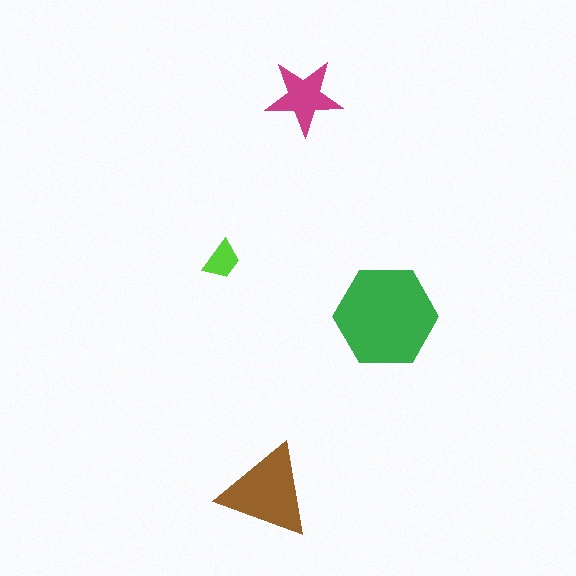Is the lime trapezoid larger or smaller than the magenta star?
Smaller.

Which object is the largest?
The green hexagon.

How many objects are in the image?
There are 4 objects in the image.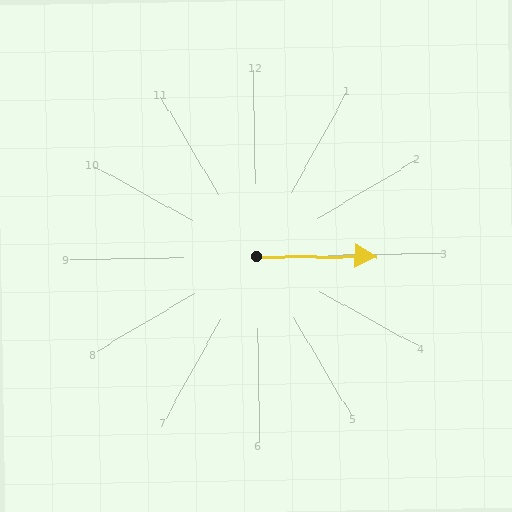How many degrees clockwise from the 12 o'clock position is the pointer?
Approximately 91 degrees.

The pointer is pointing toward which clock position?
Roughly 3 o'clock.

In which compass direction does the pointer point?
East.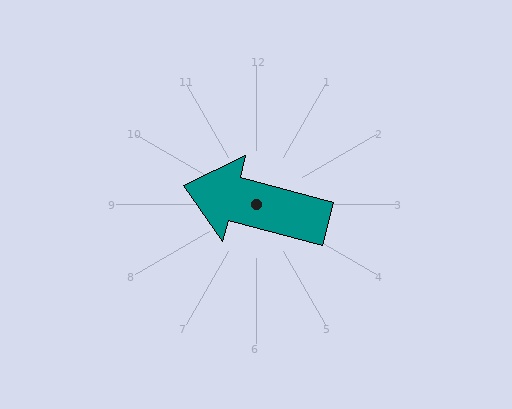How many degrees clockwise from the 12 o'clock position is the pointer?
Approximately 285 degrees.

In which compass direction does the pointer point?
West.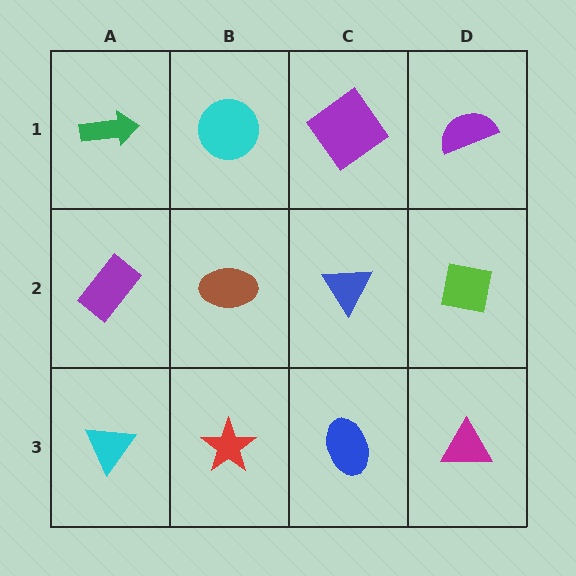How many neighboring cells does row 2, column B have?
4.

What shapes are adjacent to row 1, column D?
A lime square (row 2, column D), a purple diamond (row 1, column C).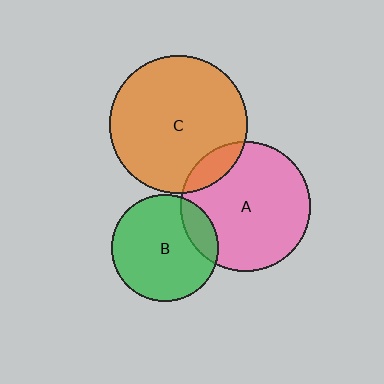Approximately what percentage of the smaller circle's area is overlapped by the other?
Approximately 10%.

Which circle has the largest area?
Circle C (orange).